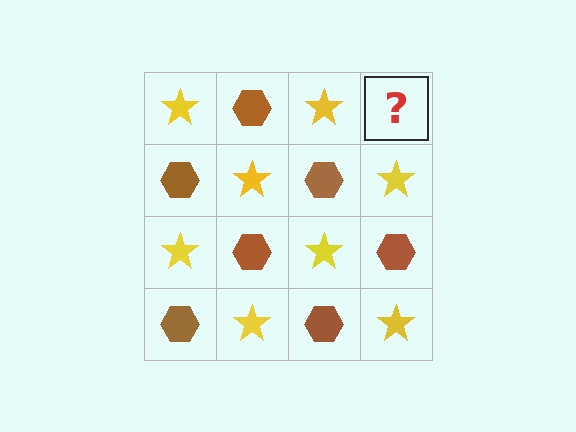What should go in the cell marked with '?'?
The missing cell should contain a brown hexagon.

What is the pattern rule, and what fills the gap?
The rule is that it alternates yellow star and brown hexagon in a checkerboard pattern. The gap should be filled with a brown hexagon.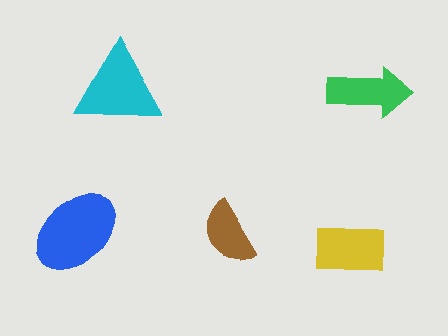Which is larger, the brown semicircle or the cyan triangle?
The cyan triangle.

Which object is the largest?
The blue ellipse.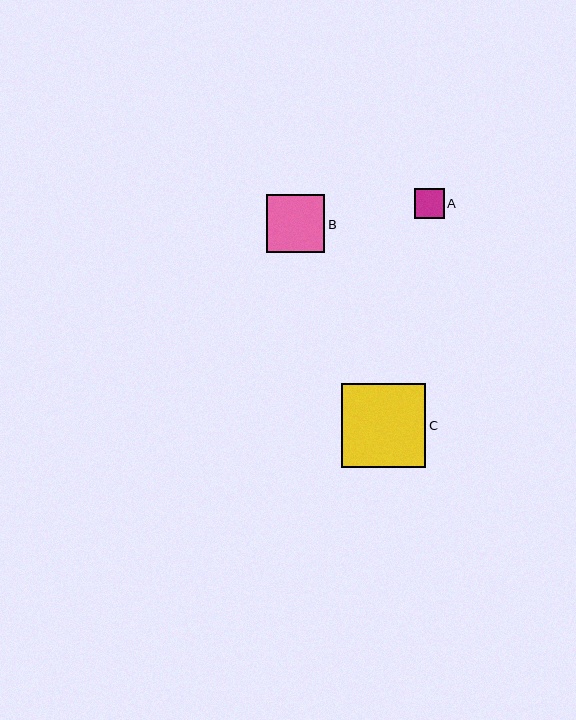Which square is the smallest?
Square A is the smallest with a size of approximately 30 pixels.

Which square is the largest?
Square C is the largest with a size of approximately 85 pixels.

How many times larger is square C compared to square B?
Square C is approximately 1.5 times the size of square B.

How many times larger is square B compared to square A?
Square B is approximately 2.0 times the size of square A.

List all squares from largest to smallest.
From largest to smallest: C, B, A.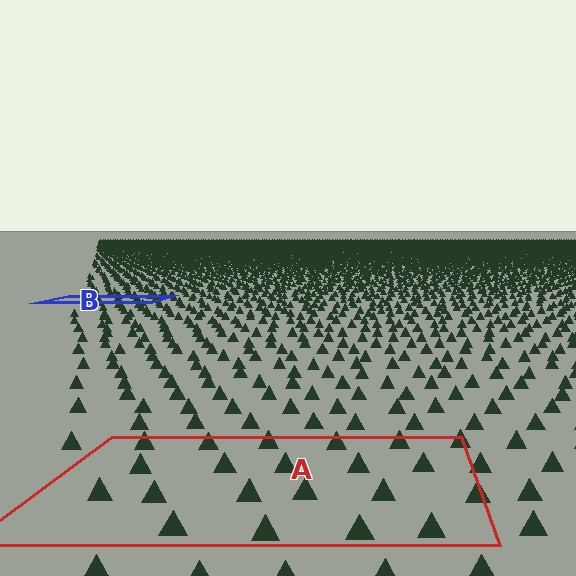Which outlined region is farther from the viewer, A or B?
Region B is farther from the viewer — the texture elements inside it appear smaller and more densely packed.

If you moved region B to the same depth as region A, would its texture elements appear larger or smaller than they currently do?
They would appear larger. At a closer depth, the same texture elements are projected at a bigger on-screen size.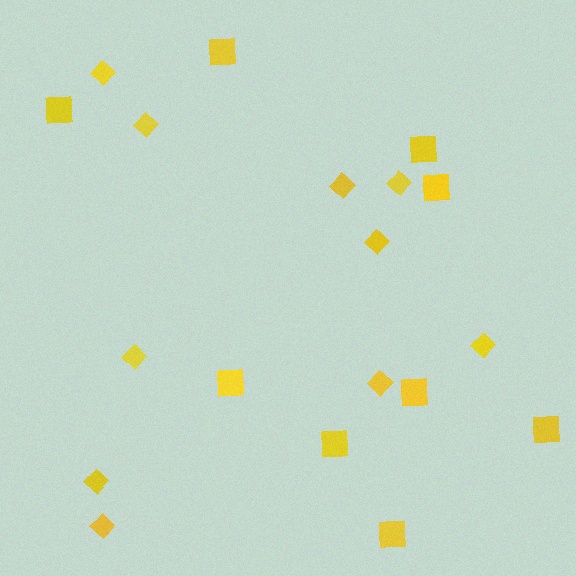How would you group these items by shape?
There are 2 groups: one group of diamonds (10) and one group of squares (9).